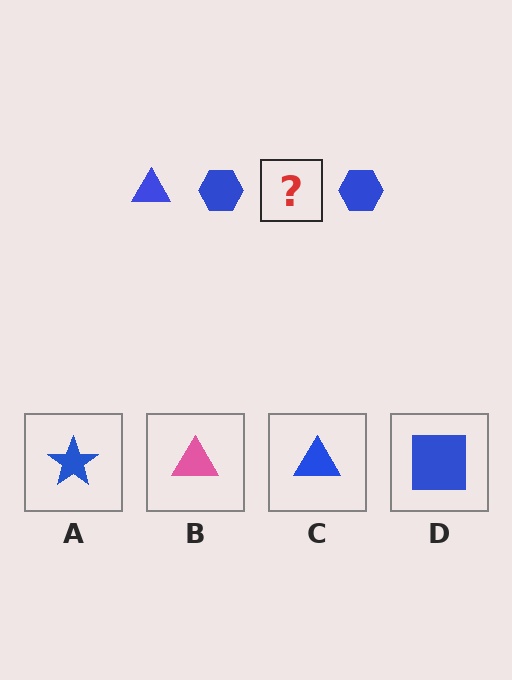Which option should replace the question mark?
Option C.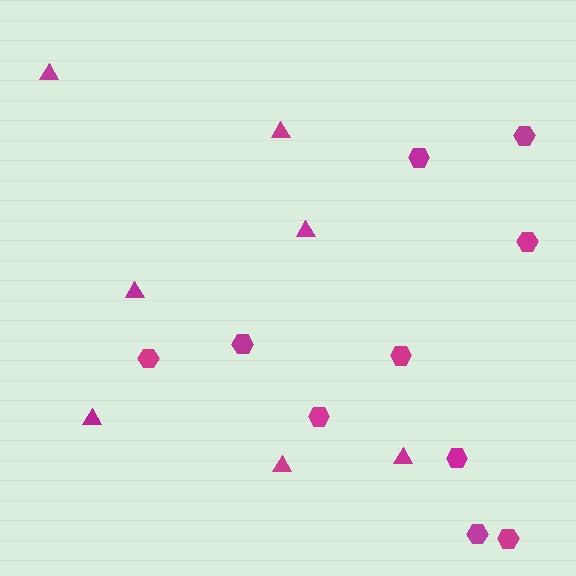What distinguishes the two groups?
There are 2 groups: one group of triangles (7) and one group of hexagons (10).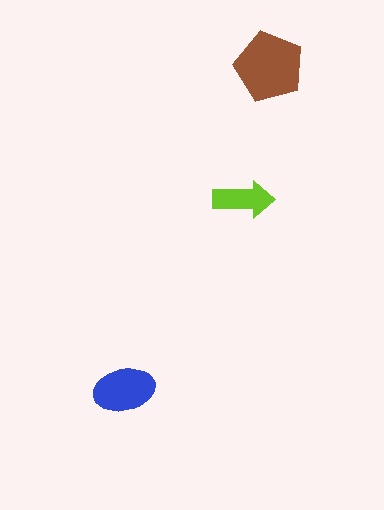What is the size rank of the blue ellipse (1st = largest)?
2nd.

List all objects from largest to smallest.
The brown pentagon, the blue ellipse, the lime arrow.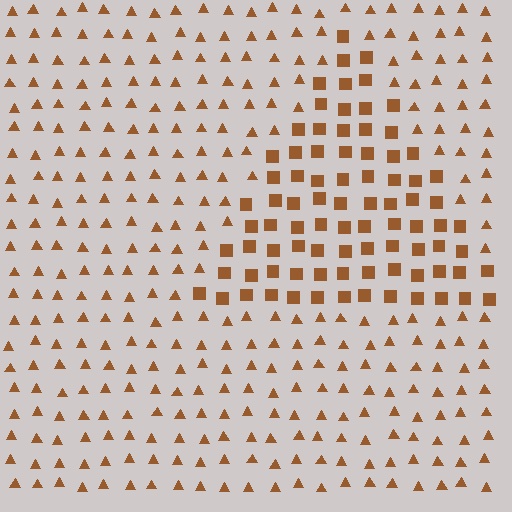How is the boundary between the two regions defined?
The boundary is defined by a change in element shape: squares inside vs. triangles outside. All elements share the same color and spacing.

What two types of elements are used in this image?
The image uses squares inside the triangle region and triangles outside it.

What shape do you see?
I see a triangle.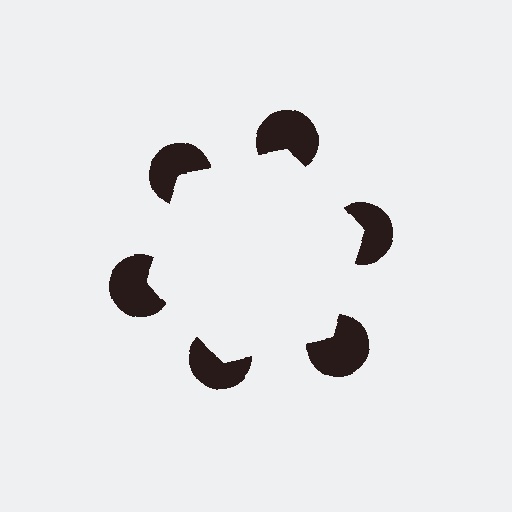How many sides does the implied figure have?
6 sides.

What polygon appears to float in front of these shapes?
An illusory hexagon — its edges are inferred from the aligned wedge cuts in the pac-man discs, not physically drawn.